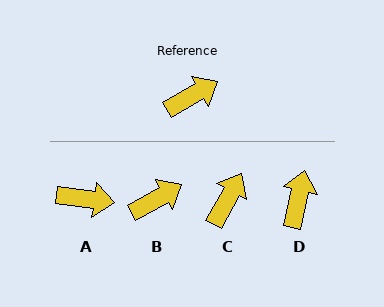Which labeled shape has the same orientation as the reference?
B.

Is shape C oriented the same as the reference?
No, it is off by about 32 degrees.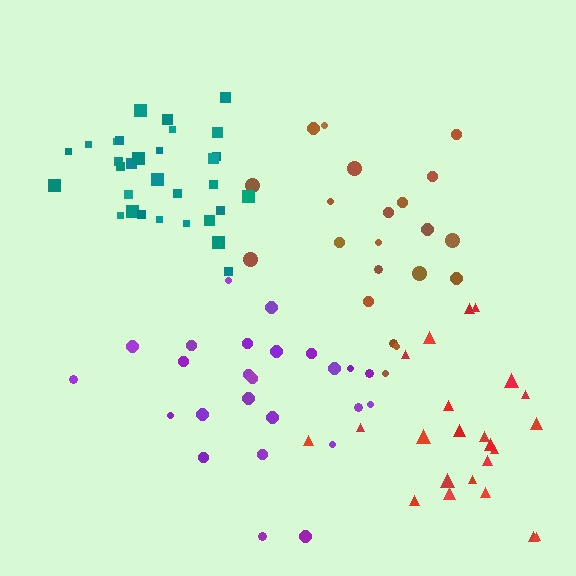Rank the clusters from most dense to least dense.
teal, purple, brown, red.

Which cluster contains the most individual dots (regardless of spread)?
Teal (31).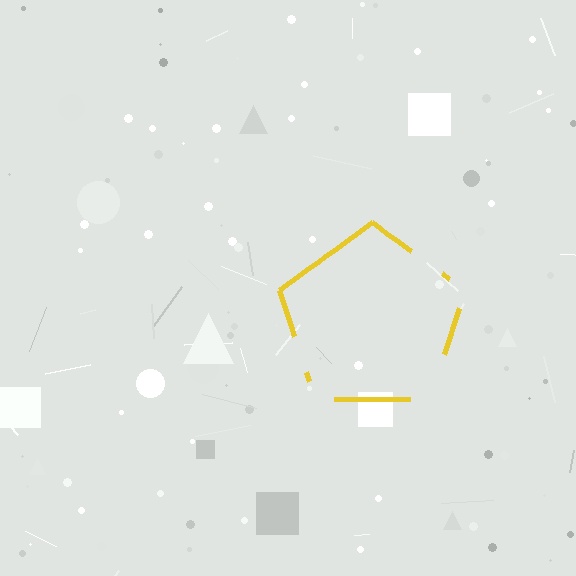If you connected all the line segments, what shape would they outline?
They would outline a pentagon.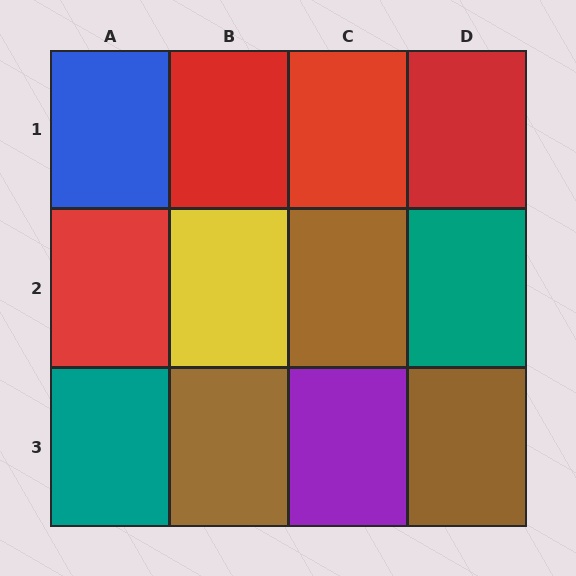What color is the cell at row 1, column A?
Blue.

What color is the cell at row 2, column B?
Yellow.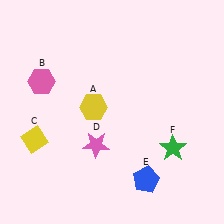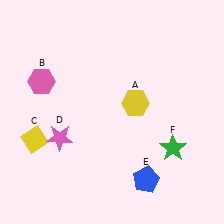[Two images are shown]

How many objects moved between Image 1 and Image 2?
2 objects moved between the two images.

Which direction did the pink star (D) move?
The pink star (D) moved left.